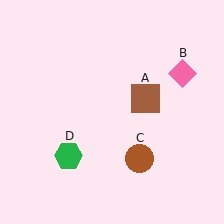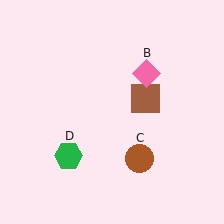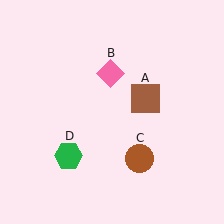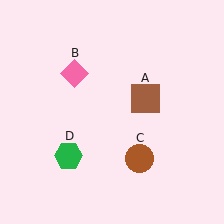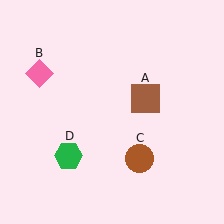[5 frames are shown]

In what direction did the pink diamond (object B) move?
The pink diamond (object B) moved left.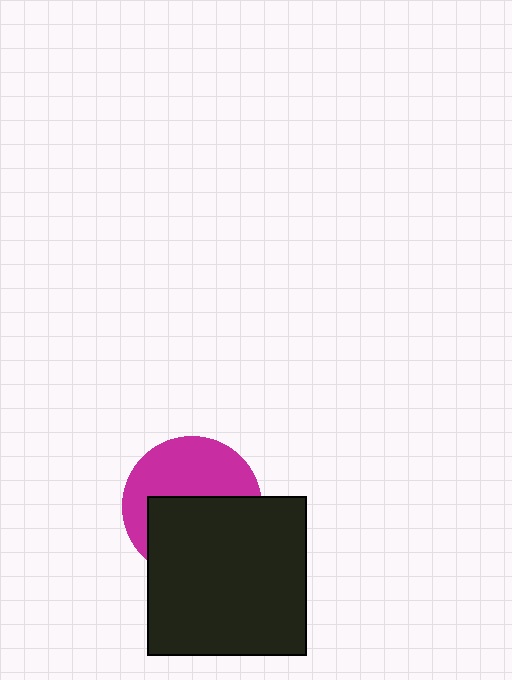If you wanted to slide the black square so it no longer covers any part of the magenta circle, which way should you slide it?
Slide it down — that is the most direct way to separate the two shapes.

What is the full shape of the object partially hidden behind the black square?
The partially hidden object is a magenta circle.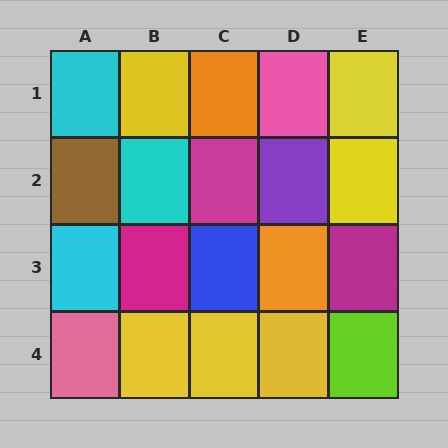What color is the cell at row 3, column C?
Blue.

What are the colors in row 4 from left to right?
Pink, yellow, yellow, yellow, lime.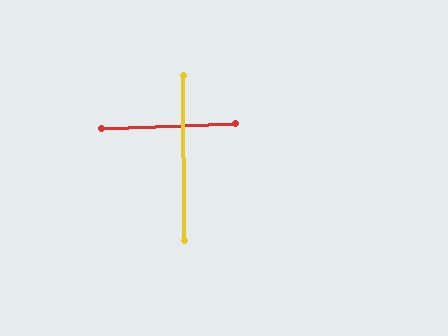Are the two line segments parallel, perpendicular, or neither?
Perpendicular — they meet at approximately 88°.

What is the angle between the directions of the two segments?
Approximately 88 degrees.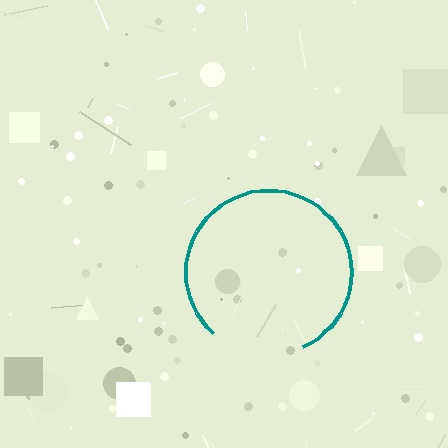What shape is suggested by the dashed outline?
The dashed outline suggests a circle.